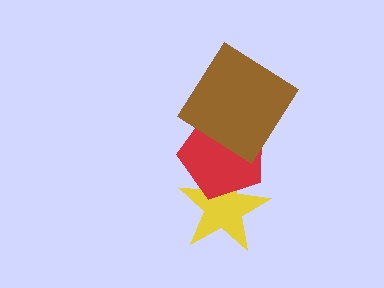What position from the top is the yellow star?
The yellow star is 3rd from the top.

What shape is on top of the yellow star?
The red pentagon is on top of the yellow star.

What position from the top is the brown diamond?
The brown diamond is 1st from the top.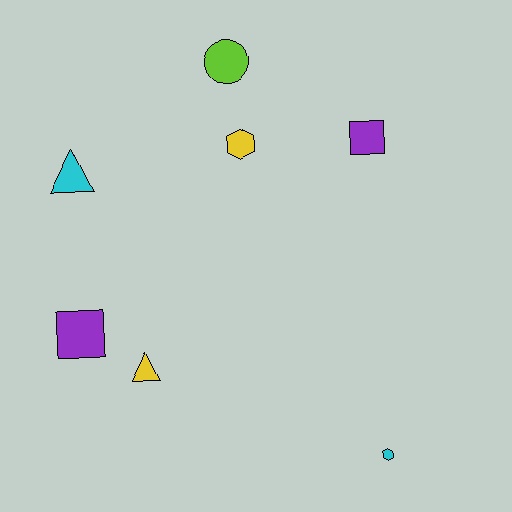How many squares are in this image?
There are 2 squares.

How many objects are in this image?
There are 7 objects.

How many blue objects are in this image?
There are no blue objects.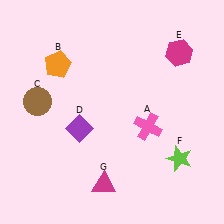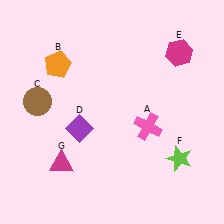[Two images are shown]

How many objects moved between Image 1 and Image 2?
1 object moved between the two images.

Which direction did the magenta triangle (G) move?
The magenta triangle (G) moved left.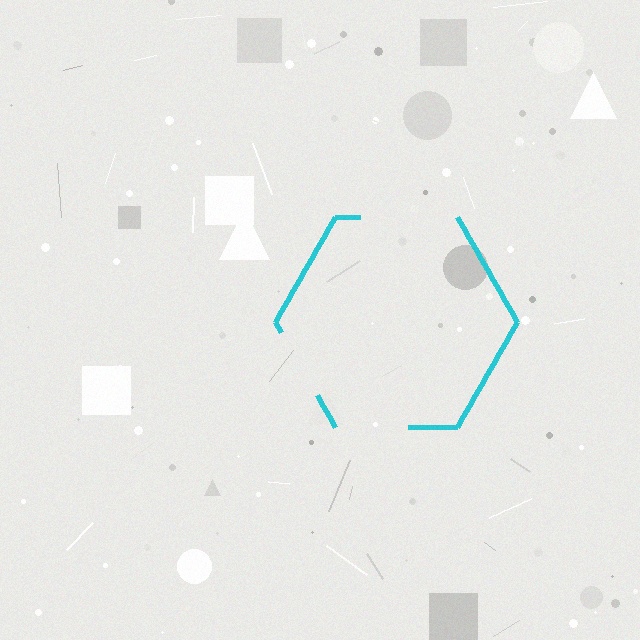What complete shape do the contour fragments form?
The contour fragments form a hexagon.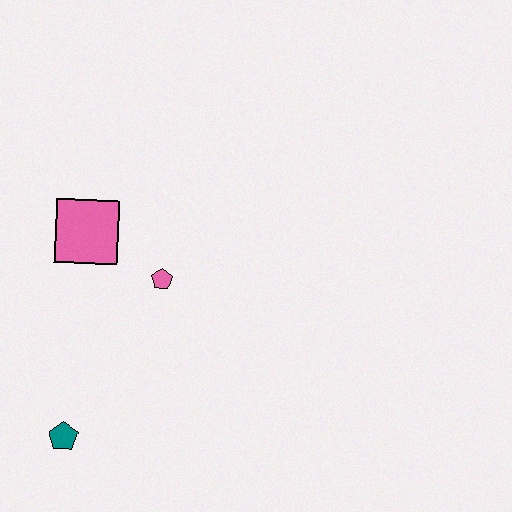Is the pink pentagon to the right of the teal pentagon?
Yes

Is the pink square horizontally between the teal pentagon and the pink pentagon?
Yes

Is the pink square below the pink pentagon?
No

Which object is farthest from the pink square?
The teal pentagon is farthest from the pink square.